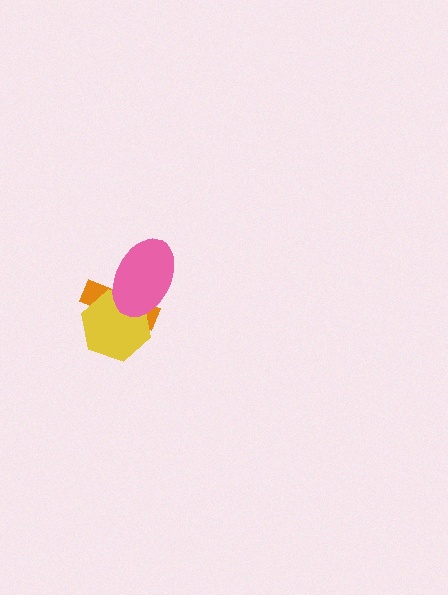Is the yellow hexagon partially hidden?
Yes, it is partially covered by another shape.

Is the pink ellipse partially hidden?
No, no other shape covers it.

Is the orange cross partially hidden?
Yes, it is partially covered by another shape.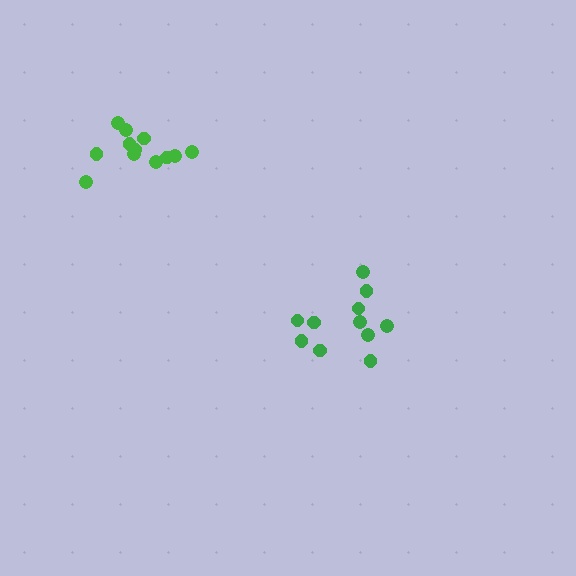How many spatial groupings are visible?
There are 2 spatial groupings.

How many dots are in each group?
Group 1: 11 dots, Group 2: 12 dots (23 total).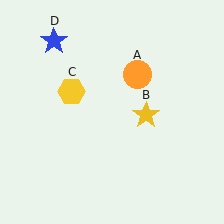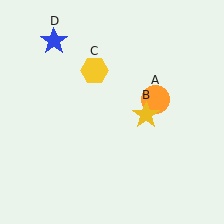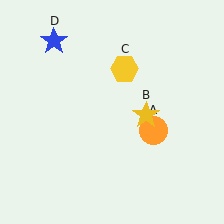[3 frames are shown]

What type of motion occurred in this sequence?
The orange circle (object A), yellow hexagon (object C) rotated clockwise around the center of the scene.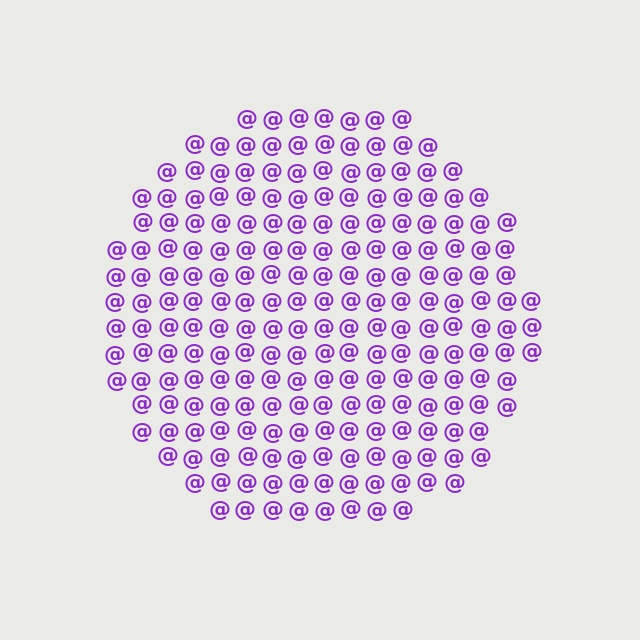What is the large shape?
The large shape is a circle.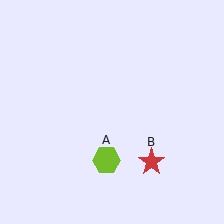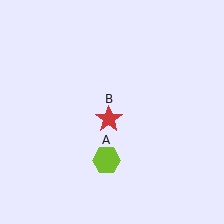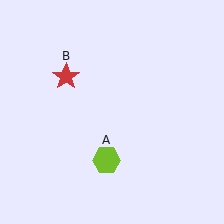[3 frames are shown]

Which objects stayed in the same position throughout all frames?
Lime hexagon (object A) remained stationary.